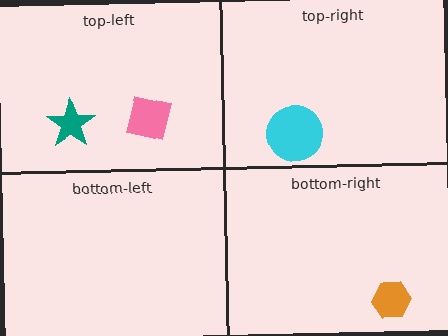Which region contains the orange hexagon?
The bottom-right region.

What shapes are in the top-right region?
The cyan circle.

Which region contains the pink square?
The top-left region.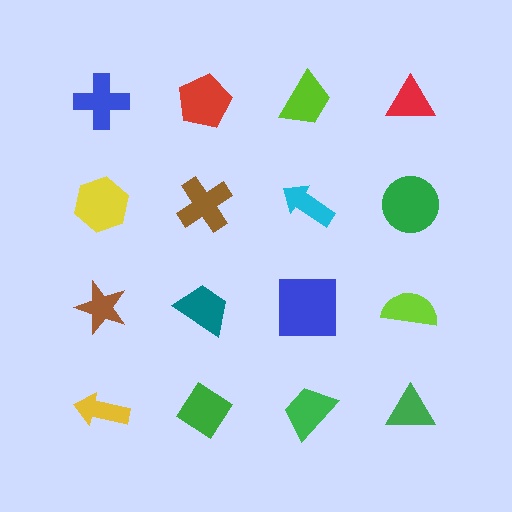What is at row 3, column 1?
A brown star.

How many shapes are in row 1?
4 shapes.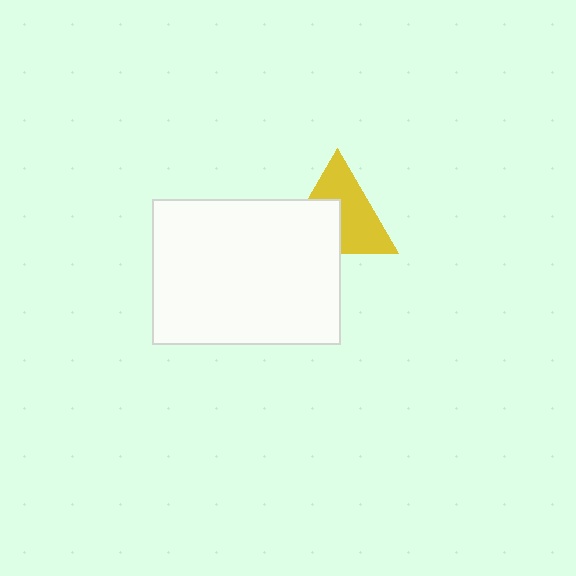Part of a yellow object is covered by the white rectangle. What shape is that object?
It is a triangle.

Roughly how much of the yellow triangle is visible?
About half of it is visible (roughly 59%).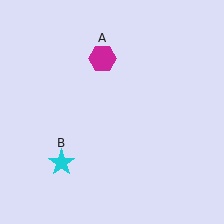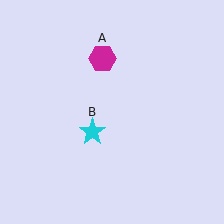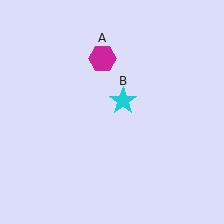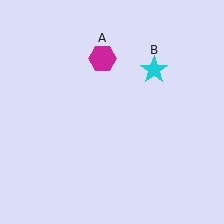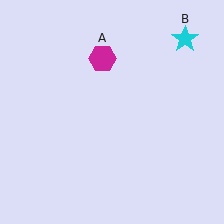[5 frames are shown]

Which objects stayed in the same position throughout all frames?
Magenta hexagon (object A) remained stationary.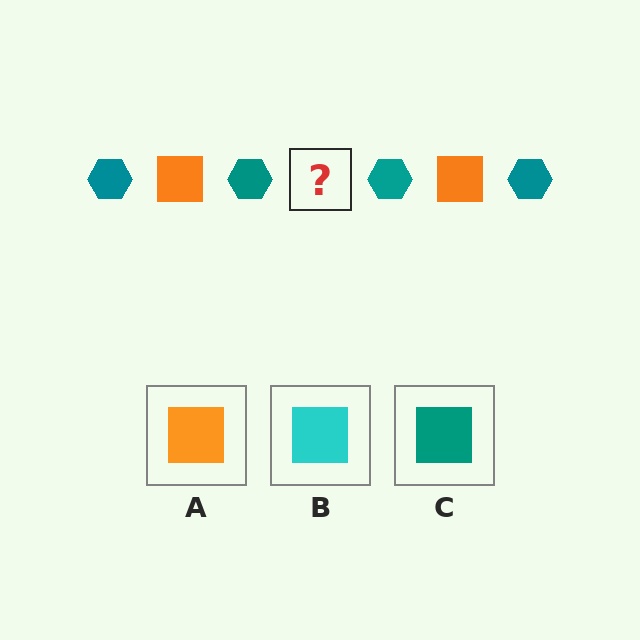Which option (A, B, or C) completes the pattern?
A.